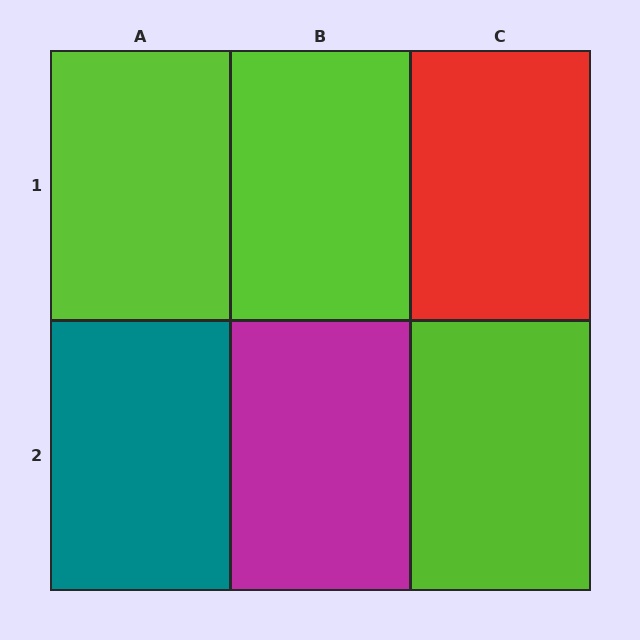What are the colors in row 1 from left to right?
Lime, lime, red.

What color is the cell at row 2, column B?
Magenta.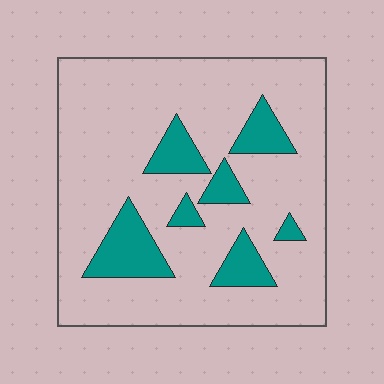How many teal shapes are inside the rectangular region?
7.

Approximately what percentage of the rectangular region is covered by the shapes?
Approximately 20%.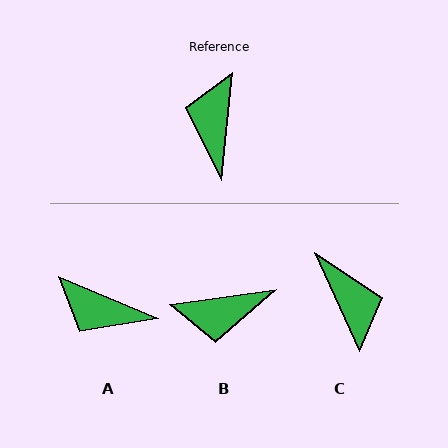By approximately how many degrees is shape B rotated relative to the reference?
Approximately 104 degrees counter-clockwise.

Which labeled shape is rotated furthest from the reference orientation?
C, about 149 degrees away.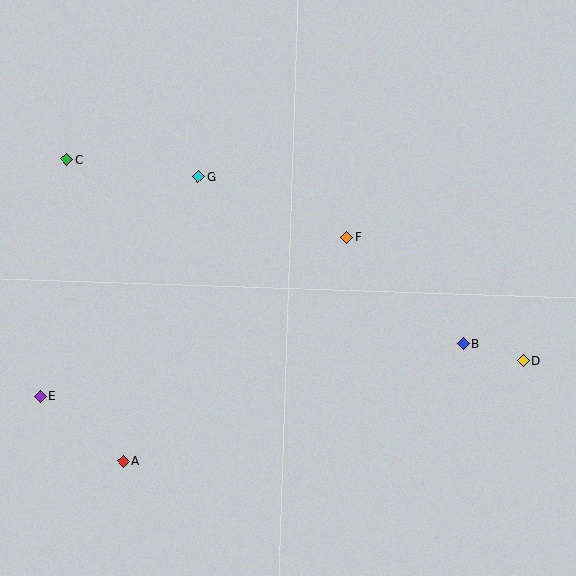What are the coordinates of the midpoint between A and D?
The midpoint between A and D is at (323, 411).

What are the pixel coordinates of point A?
Point A is at (124, 461).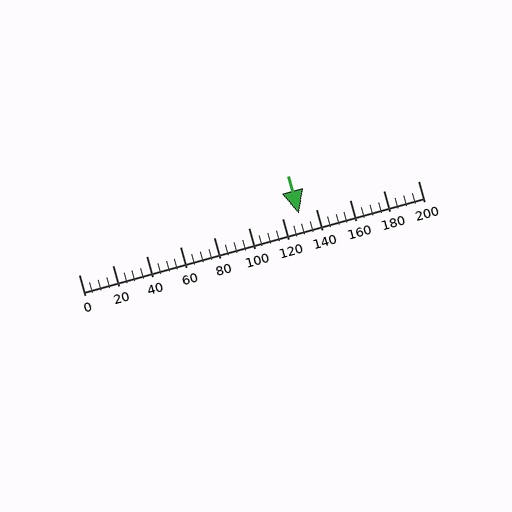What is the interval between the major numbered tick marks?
The major tick marks are spaced 20 units apart.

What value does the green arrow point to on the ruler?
The green arrow points to approximately 130.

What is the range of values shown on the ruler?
The ruler shows values from 0 to 200.